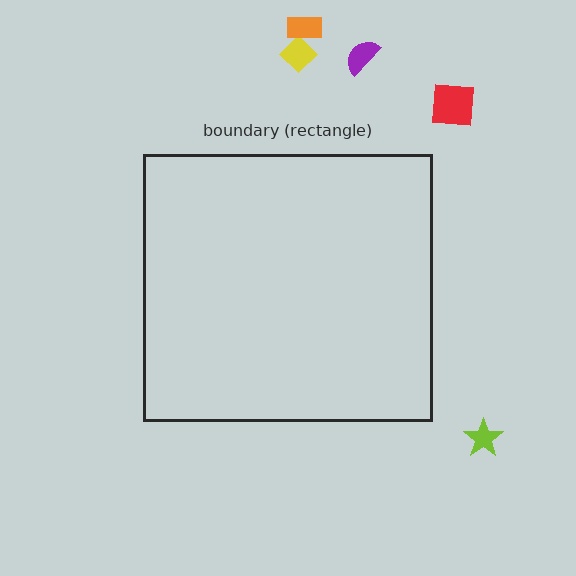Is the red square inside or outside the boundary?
Outside.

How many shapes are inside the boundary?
0 inside, 5 outside.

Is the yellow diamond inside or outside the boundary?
Outside.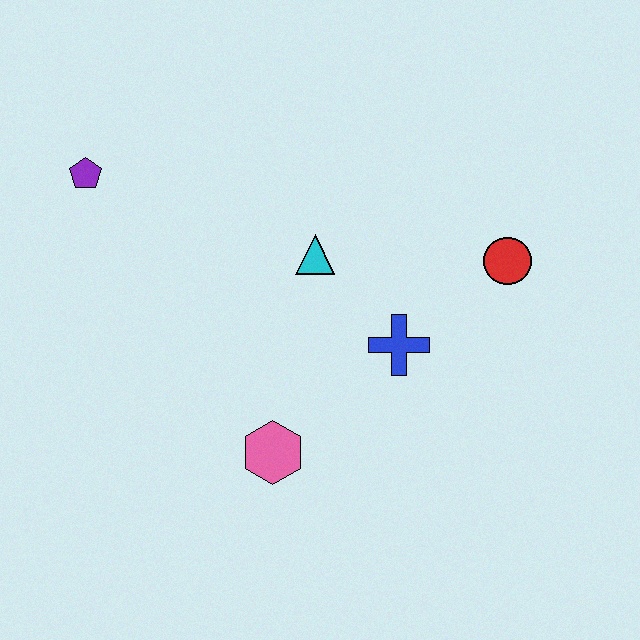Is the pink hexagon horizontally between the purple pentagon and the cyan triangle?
Yes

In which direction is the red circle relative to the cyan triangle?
The red circle is to the right of the cyan triangle.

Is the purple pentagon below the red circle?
No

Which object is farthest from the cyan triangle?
The purple pentagon is farthest from the cyan triangle.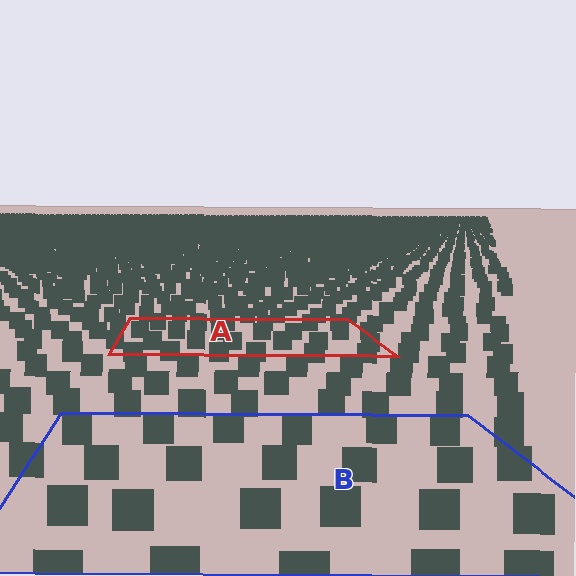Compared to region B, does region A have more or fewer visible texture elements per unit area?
Region A has more texture elements per unit area — they are packed more densely because it is farther away.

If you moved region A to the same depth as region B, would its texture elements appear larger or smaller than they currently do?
They would appear larger. At a closer depth, the same texture elements are projected at a bigger on-screen size.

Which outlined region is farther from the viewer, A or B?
Region A is farther from the viewer — the texture elements inside it appear smaller and more densely packed.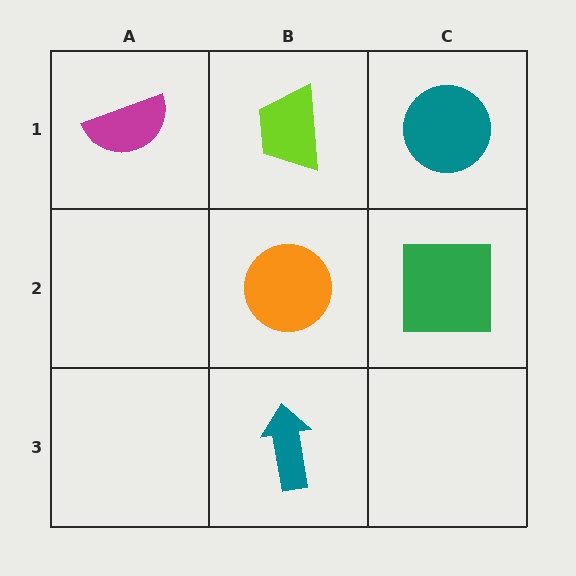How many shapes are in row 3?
1 shape.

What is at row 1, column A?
A magenta semicircle.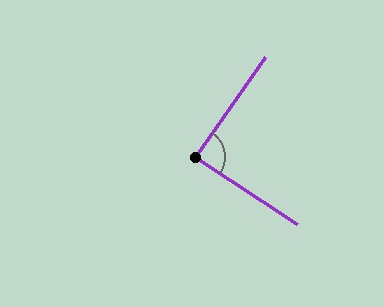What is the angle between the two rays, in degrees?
Approximately 89 degrees.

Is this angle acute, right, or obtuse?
It is approximately a right angle.